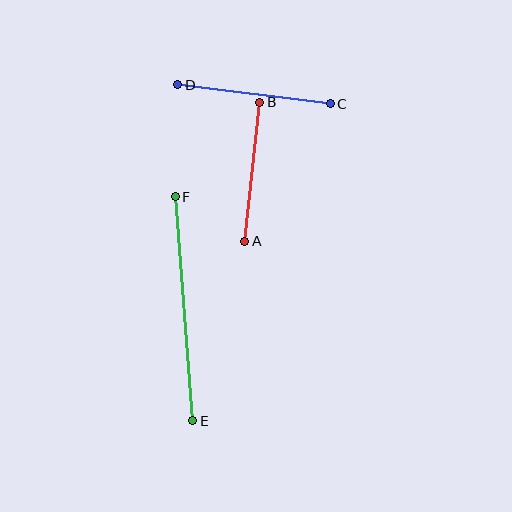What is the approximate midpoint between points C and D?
The midpoint is at approximately (254, 94) pixels.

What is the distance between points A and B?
The distance is approximately 140 pixels.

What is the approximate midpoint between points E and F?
The midpoint is at approximately (184, 309) pixels.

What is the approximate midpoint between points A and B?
The midpoint is at approximately (252, 172) pixels.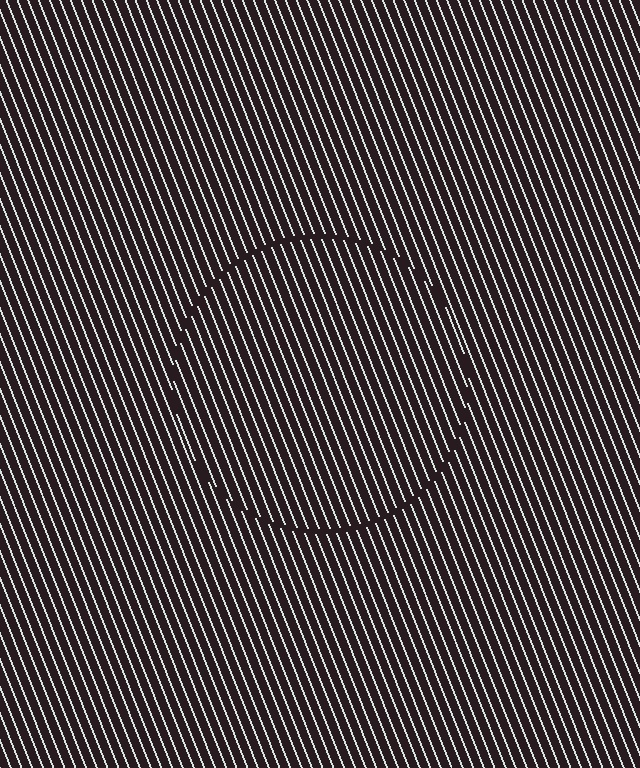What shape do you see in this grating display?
An illusory circle. The interior of the shape contains the same grating, shifted by half a period — the contour is defined by the phase discontinuity where line-ends from the inner and outer gratings abut.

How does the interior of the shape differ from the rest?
The interior of the shape contains the same grating, shifted by half a period — the contour is defined by the phase discontinuity where line-ends from the inner and outer gratings abut.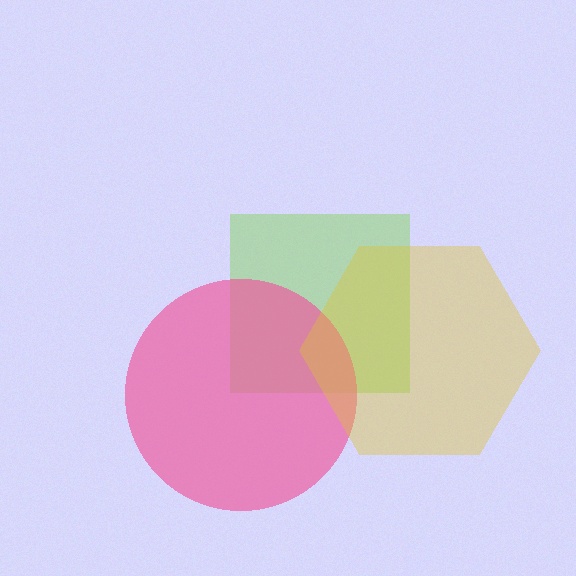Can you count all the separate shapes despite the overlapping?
Yes, there are 3 separate shapes.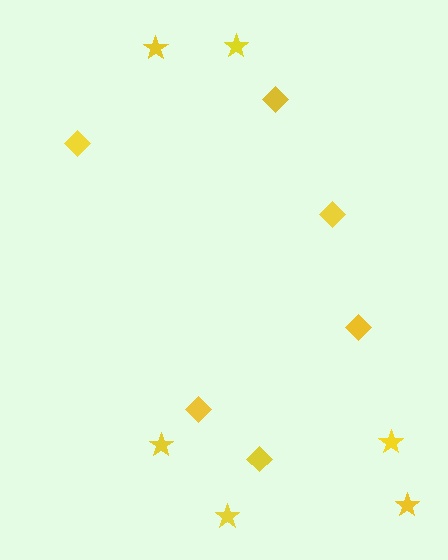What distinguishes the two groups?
There are 2 groups: one group of stars (6) and one group of diamonds (6).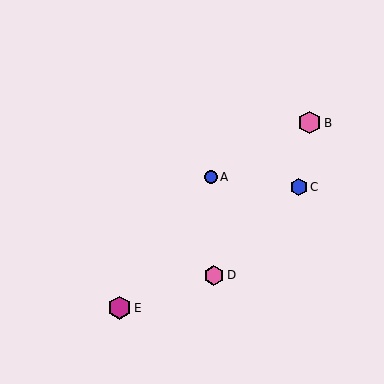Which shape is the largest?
The magenta hexagon (labeled E) is the largest.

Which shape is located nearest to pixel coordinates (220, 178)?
The blue circle (labeled A) at (211, 177) is nearest to that location.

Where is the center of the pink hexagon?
The center of the pink hexagon is at (309, 123).